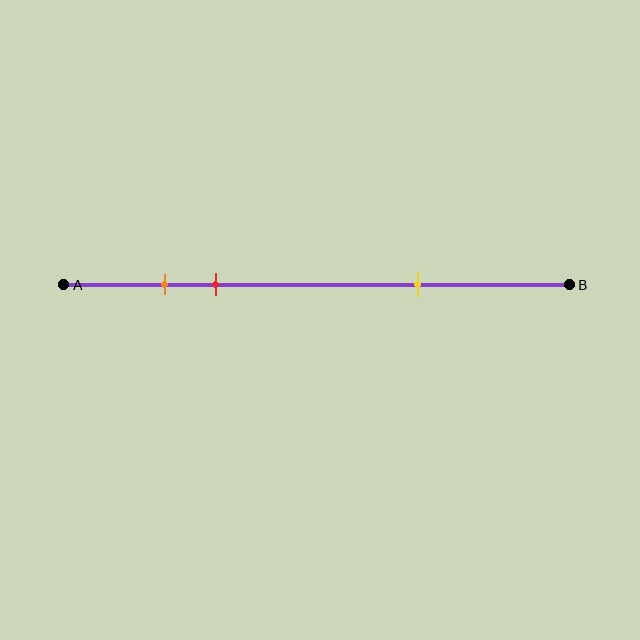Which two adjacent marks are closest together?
The orange and red marks are the closest adjacent pair.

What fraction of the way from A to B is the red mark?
The red mark is approximately 30% (0.3) of the way from A to B.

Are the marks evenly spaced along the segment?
No, the marks are not evenly spaced.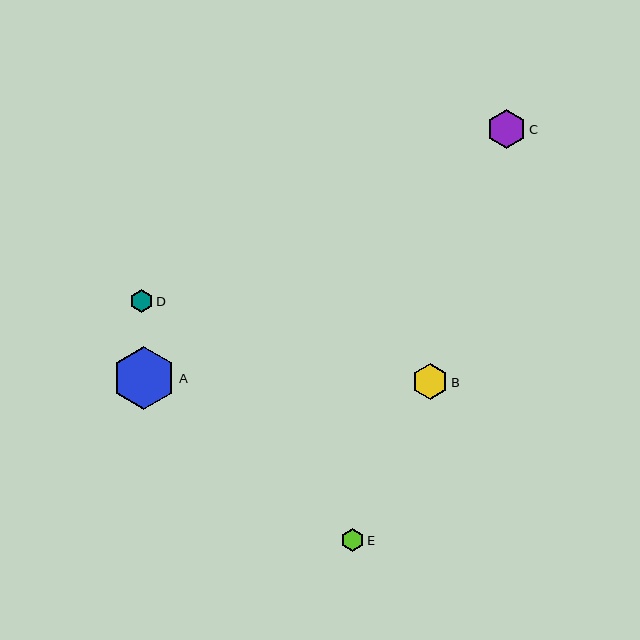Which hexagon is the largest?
Hexagon A is the largest with a size of approximately 64 pixels.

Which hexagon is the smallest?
Hexagon E is the smallest with a size of approximately 23 pixels.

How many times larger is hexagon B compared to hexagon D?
Hexagon B is approximately 1.6 times the size of hexagon D.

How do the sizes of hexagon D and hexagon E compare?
Hexagon D and hexagon E are approximately the same size.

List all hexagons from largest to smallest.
From largest to smallest: A, C, B, D, E.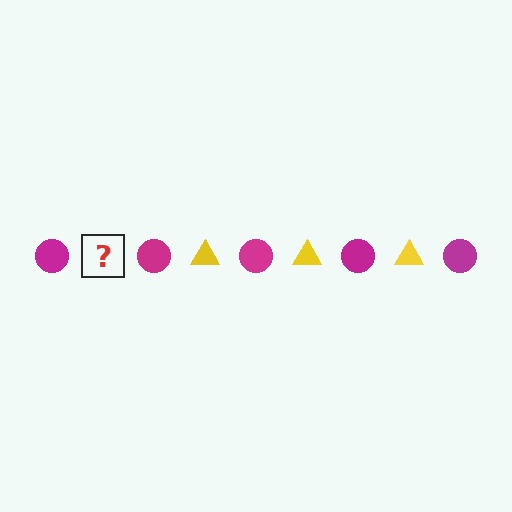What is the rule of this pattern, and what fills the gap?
The rule is that the pattern alternates between magenta circle and yellow triangle. The gap should be filled with a yellow triangle.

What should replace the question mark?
The question mark should be replaced with a yellow triangle.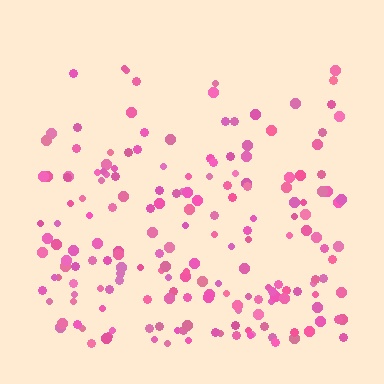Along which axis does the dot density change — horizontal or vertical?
Vertical.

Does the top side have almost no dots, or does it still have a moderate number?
Still a moderate number, just noticeably fewer than the bottom.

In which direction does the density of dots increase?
From top to bottom, with the bottom side densest.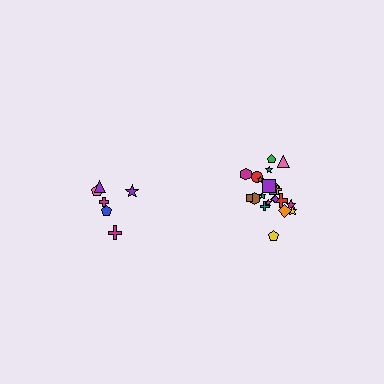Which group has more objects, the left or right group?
The right group.